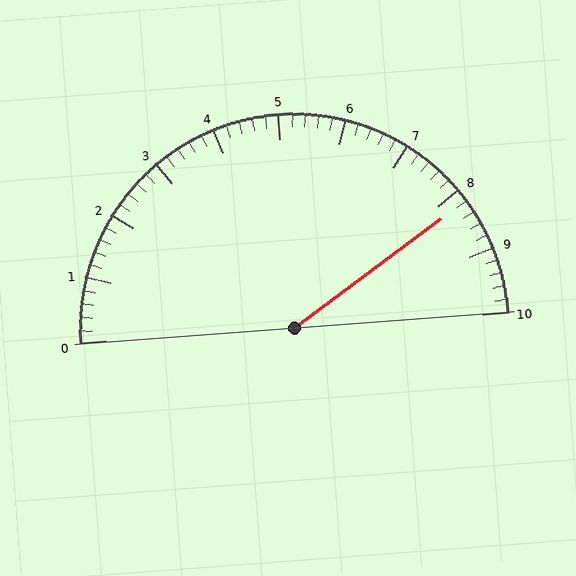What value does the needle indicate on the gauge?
The needle indicates approximately 8.2.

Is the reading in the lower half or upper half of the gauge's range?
The reading is in the upper half of the range (0 to 10).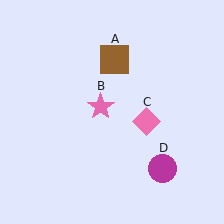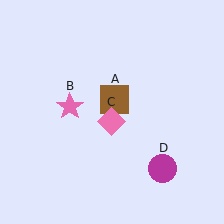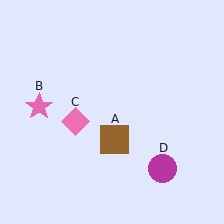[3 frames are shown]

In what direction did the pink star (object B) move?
The pink star (object B) moved left.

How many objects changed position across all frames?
3 objects changed position: brown square (object A), pink star (object B), pink diamond (object C).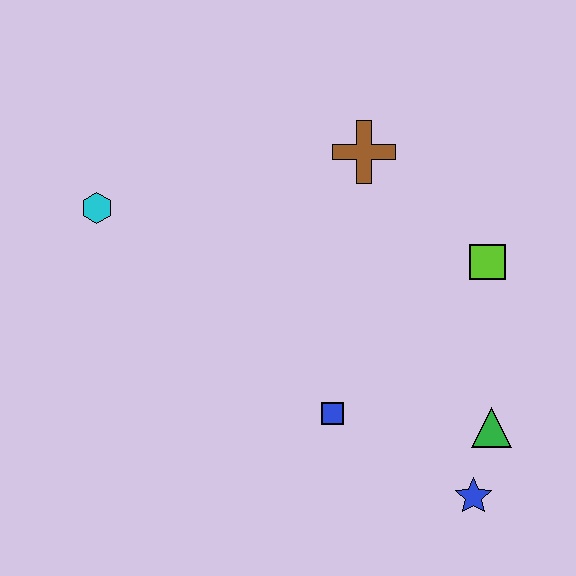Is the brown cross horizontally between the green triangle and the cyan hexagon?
Yes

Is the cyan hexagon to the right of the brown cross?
No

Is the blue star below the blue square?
Yes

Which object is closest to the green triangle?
The blue star is closest to the green triangle.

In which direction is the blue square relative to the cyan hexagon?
The blue square is to the right of the cyan hexagon.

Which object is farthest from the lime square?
The cyan hexagon is farthest from the lime square.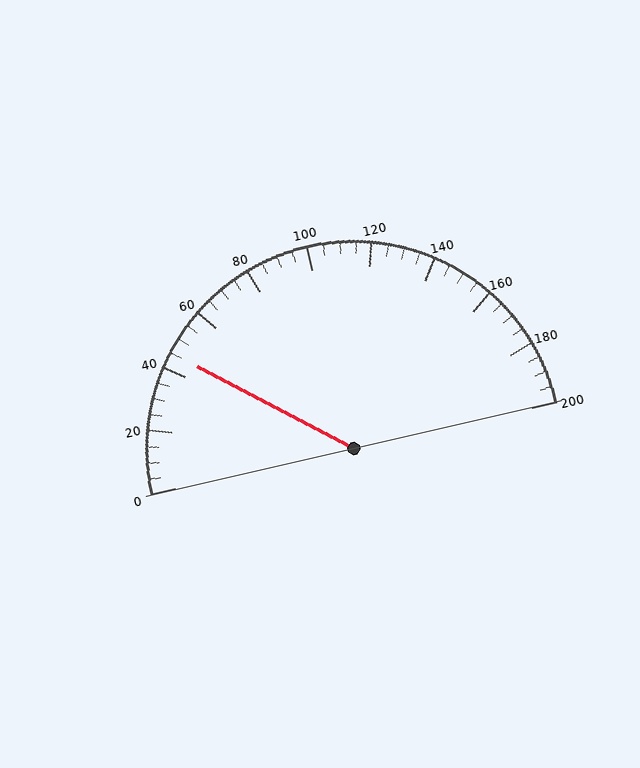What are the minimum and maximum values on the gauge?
The gauge ranges from 0 to 200.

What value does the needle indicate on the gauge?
The needle indicates approximately 45.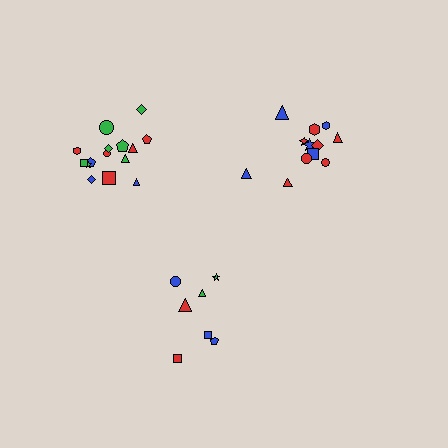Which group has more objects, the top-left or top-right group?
The top-left group.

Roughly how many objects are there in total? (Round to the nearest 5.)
Roughly 35 objects in total.